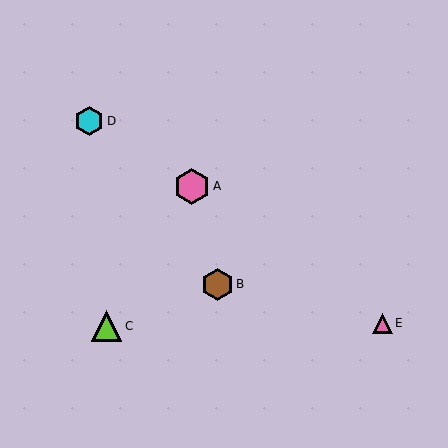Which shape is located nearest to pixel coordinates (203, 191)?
The pink hexagon (labeled A) at (192, 186) is nearest to that location.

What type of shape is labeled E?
Shape E is a pink triangle.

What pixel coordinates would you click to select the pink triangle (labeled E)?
Click at (382, 323) to select the pink triangle E.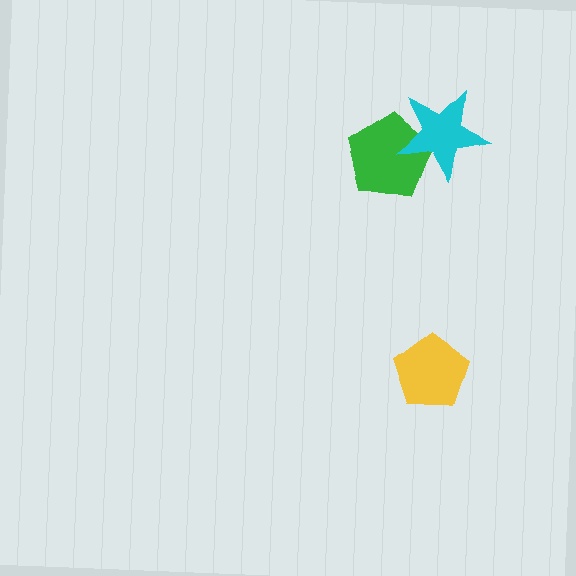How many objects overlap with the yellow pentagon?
0 objects overlap with the yellow pentagon.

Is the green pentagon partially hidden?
Yes, it is partially covered by another shape.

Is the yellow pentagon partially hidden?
No, no other shape covers it.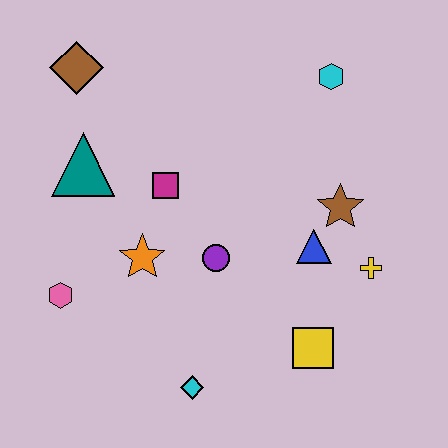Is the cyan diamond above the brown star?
No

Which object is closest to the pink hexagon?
The orange star is closest to the pink hexagon.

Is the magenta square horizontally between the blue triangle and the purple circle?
No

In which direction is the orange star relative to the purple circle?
The orange star is to the left of the purple circle.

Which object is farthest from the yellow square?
The brown diamond is farthest from the yellow square.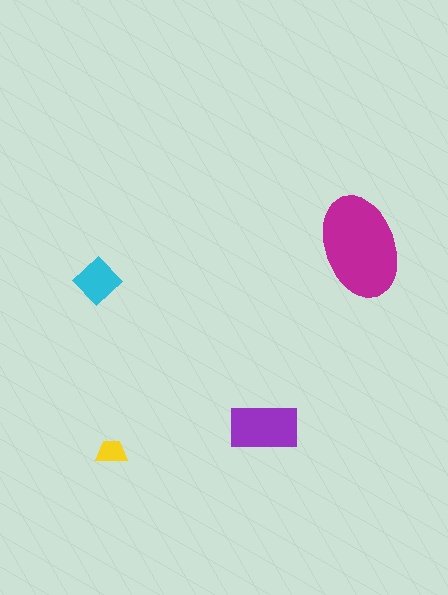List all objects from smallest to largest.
The yellow trapezoid, the cyan diamond, the purple rectangle, the magenta ellipse.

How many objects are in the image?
There are 4 objects in the image.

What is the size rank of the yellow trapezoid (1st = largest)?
4th.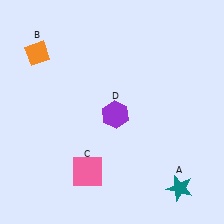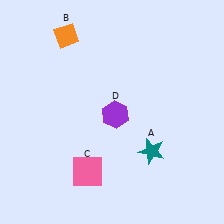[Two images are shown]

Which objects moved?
The objects that moved are: the teal star (A), the orange diamond (B).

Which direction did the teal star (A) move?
The teal star (A) moved up.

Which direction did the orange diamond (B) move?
The orange diamond (B) moved right.